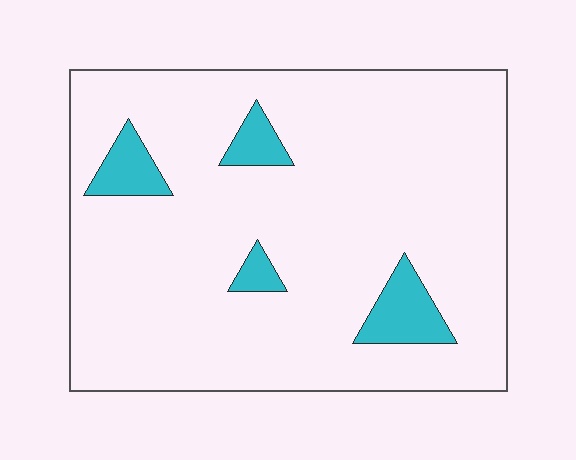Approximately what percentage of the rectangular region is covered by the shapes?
Approximately 10%.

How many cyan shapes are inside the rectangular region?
4.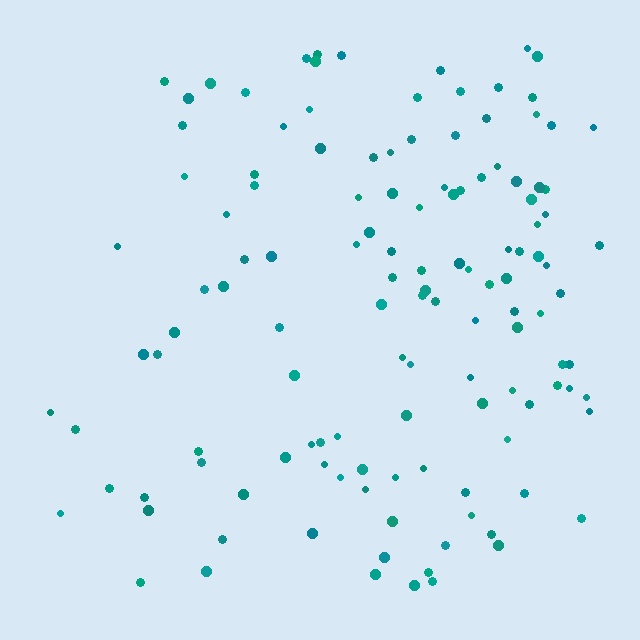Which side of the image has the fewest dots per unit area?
The left.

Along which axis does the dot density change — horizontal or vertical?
Horizontal.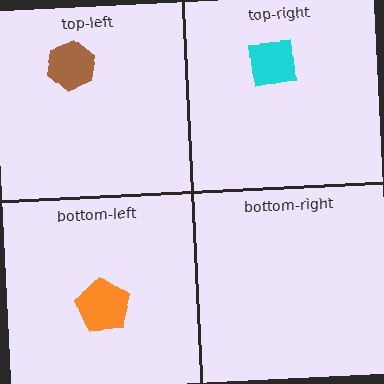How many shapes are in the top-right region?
1.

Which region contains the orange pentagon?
The bottom-left region.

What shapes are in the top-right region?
The cyan square.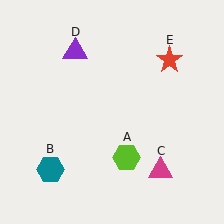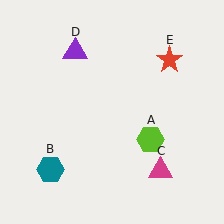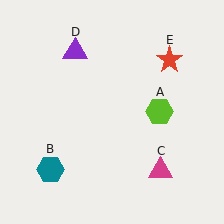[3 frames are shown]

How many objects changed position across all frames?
1 object changed position: lime hexagon (object A).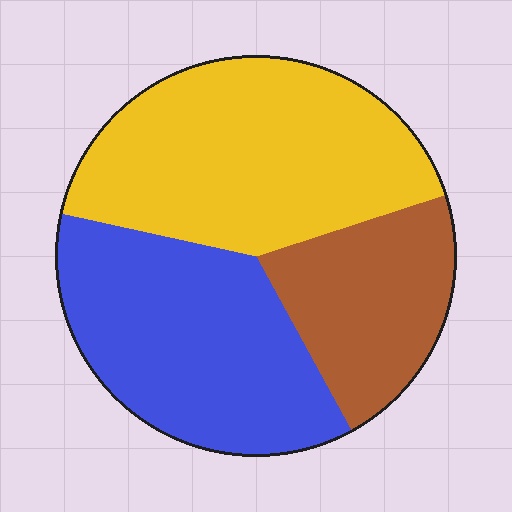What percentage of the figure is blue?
Blue takes up between a third and a half of the figure.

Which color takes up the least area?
Brown, at roughly 20%.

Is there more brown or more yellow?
Yellow.